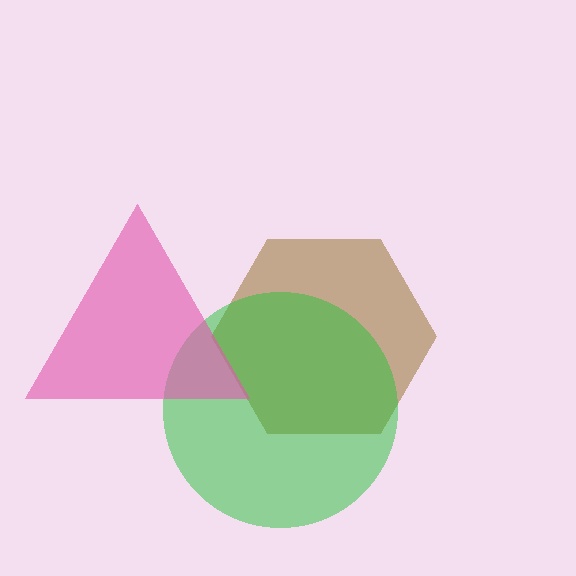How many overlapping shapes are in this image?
There are 3 overlapping shapes in the image.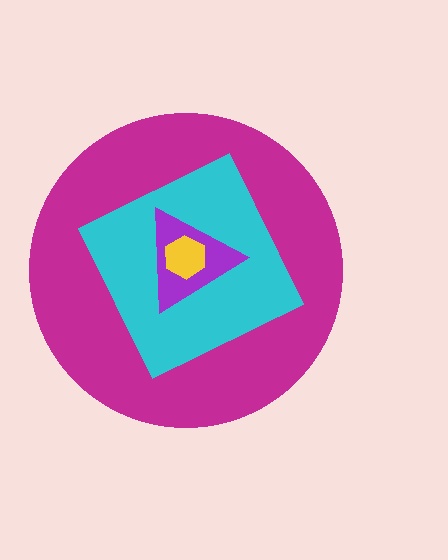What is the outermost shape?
The magenta circle.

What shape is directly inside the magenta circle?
The cyan square.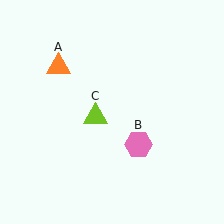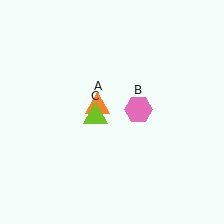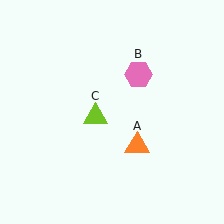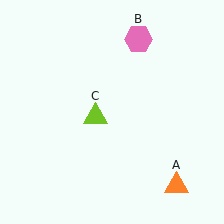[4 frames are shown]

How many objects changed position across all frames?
2 objects changed position: orange triangle (object A), pink hexagon (object B).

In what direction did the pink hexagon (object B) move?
The pink hexagon (object B) moved up.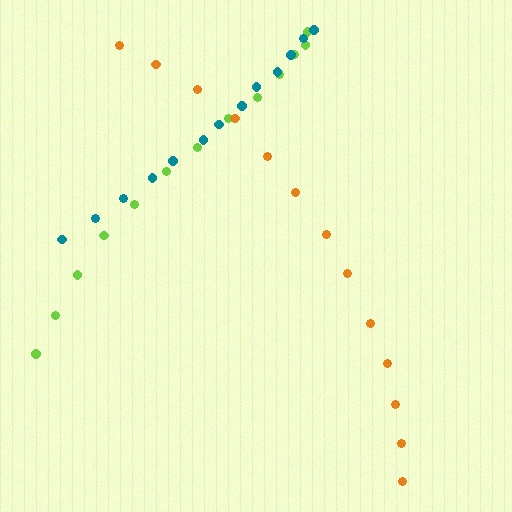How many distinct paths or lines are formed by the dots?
There are 3 distinct paths.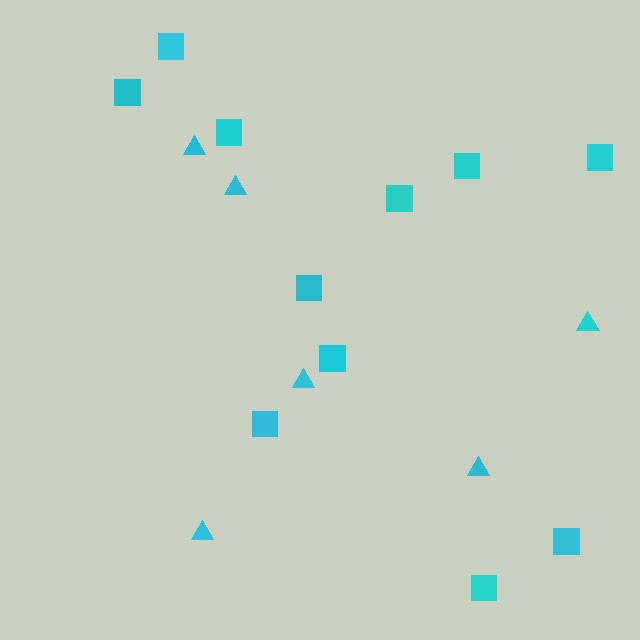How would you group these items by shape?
There are 2 groups: one group of triangles (6) and one group of squares (11).